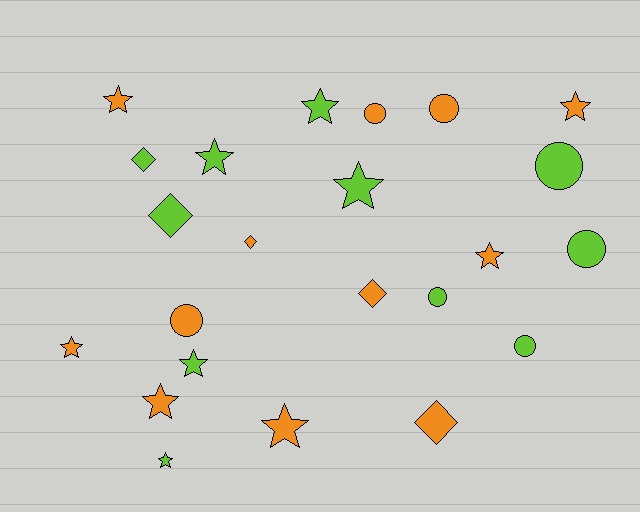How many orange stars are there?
There are 6 orange stars.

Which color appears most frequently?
Orange, with 12 objects.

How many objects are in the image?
There are 23 objects.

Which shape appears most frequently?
Star, with 11 objects.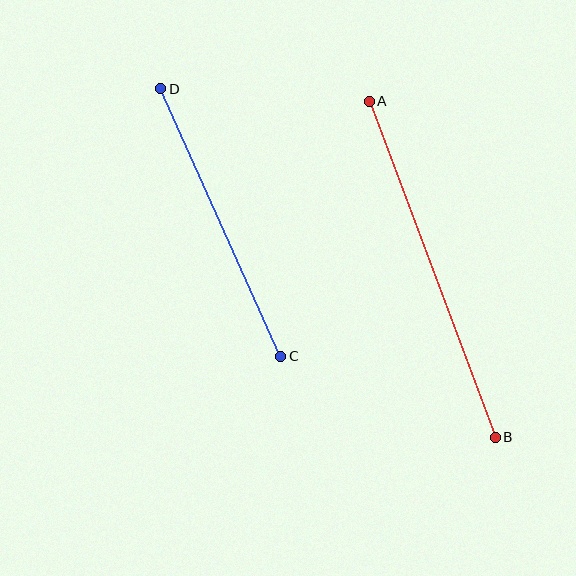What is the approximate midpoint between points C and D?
The midpoint is at approximately (221, 222) pixels.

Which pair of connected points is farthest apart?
Points A and B are farthest apart.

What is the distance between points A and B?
The distance is approximately 359 pixels.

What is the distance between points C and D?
The distance is approximately 293 pixels.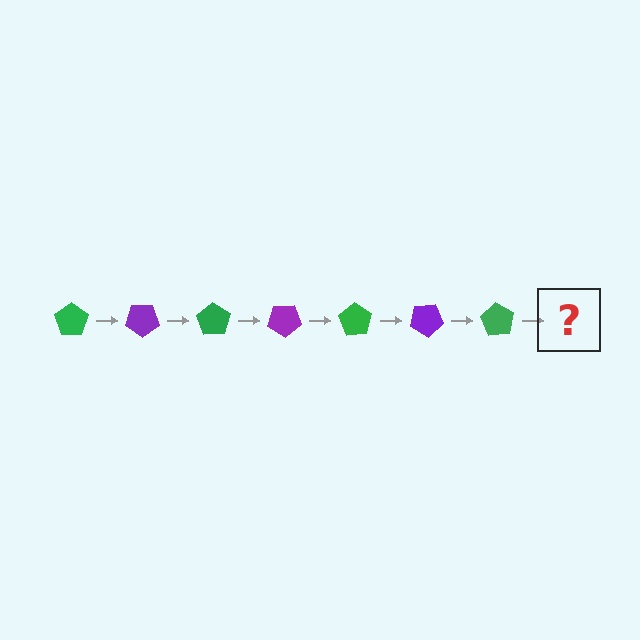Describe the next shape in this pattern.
It should be a purple pentagon, rotated 245 degrees from the start.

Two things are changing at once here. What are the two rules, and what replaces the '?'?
The two rules are that it rotates 35 degrees each step and the color cycles through green and purple. The '?' should be a purple pentagon, rotated 245 degrees from the start.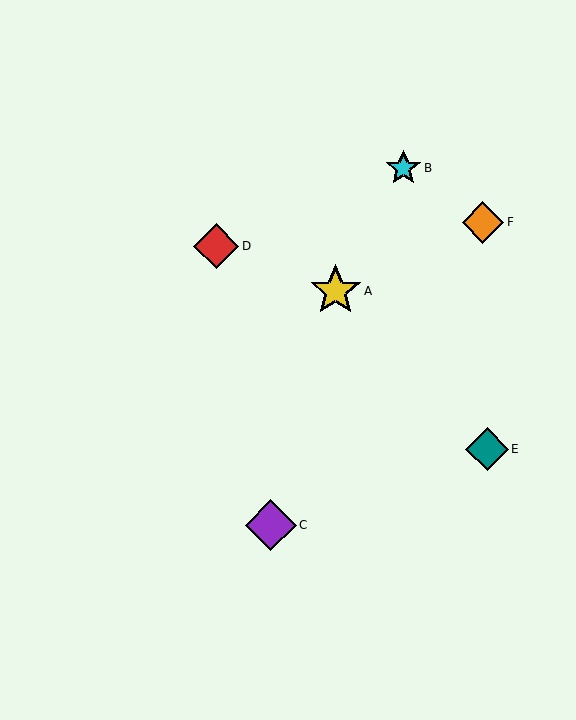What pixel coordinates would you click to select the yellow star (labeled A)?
Click at (336, 291) to select the yellow star A.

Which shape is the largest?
The yellow star (labeled A) is the largest.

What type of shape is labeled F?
Shape F is an orange diamond.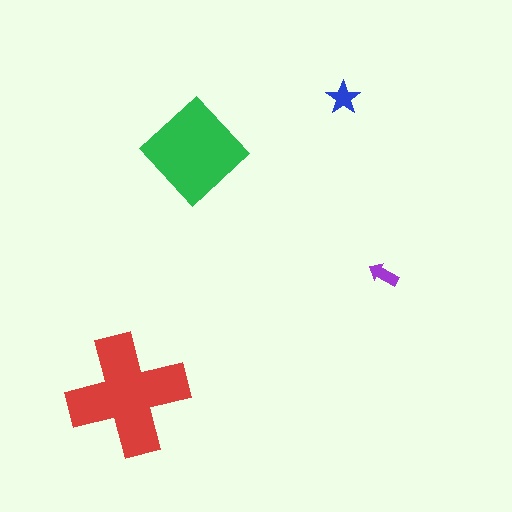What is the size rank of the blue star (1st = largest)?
3rd.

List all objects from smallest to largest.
The purple arrow, the blue star, the green diamond, the red cross.